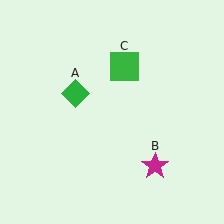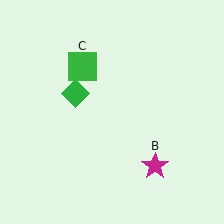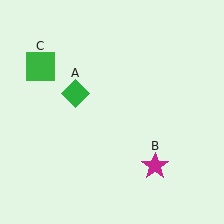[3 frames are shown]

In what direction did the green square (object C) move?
The green square (object C) moved left.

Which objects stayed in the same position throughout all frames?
Green diamond (object A) and magenta star (object B) remained stationary.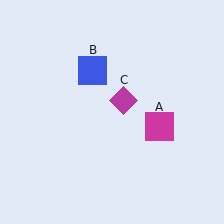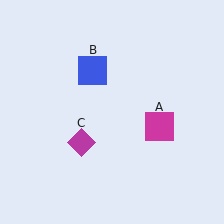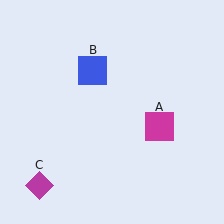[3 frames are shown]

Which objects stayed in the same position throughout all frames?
Magenta square (object A) and blue square (object B) remained stationary.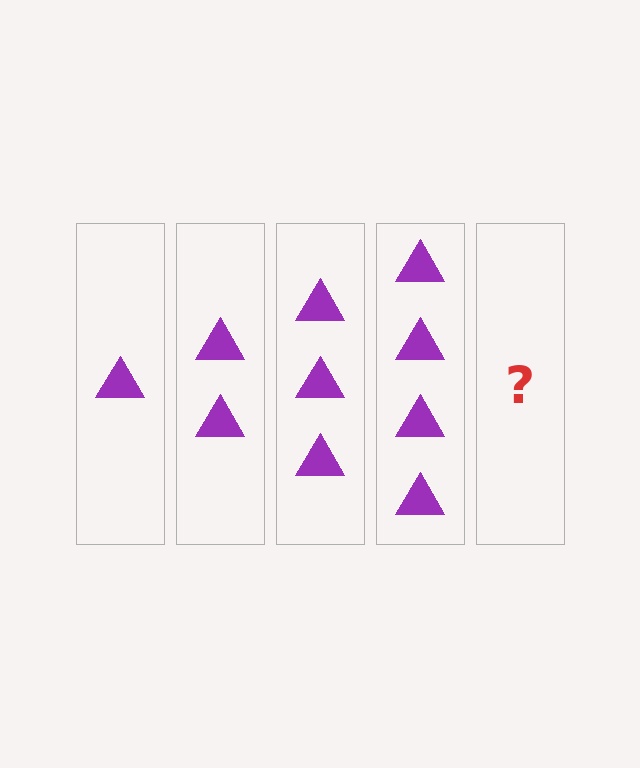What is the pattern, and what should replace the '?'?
The pattern is that each step adds one more triangle. The '?' should be 5 triangles.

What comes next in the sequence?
The next element should be 5 triangles.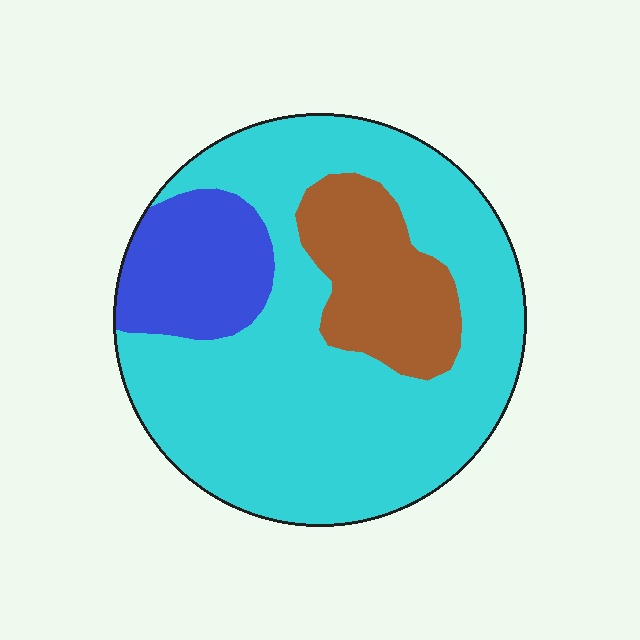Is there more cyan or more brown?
Cyan.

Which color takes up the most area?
Cyan, at roughly 70%.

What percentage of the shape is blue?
Blue covers 15% of the shape.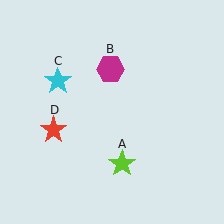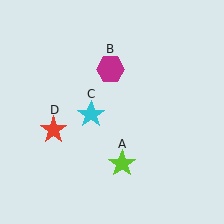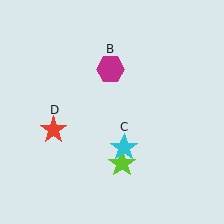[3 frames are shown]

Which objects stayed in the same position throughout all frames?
Lime star (object A) and magenta hexagon (object B) and red star (object D) remained stationary.